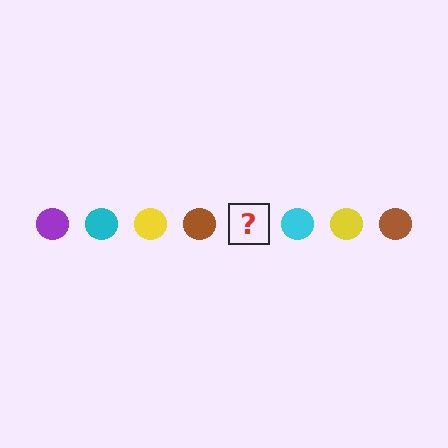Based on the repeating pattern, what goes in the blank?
The blank should be a purple circle.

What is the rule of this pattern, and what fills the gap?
The rule is that the pattern cycles through purple, cyan, yellow, brown circles. The gap should be filled with a purple circle.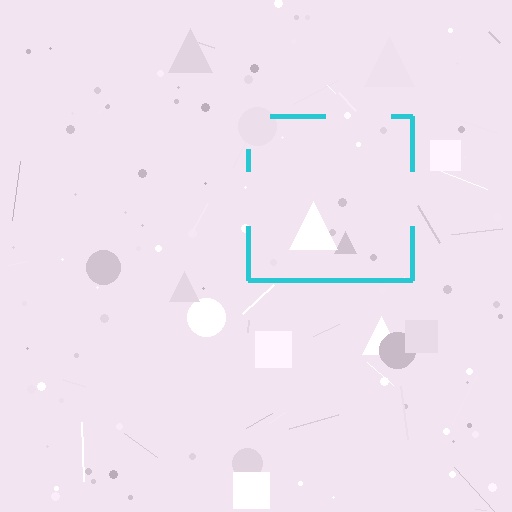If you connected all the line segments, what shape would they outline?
They would outline a square.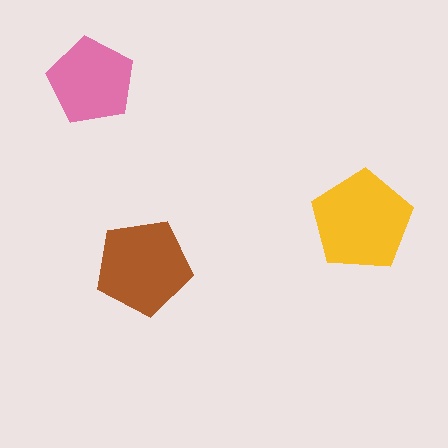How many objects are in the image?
There are 3 objects in the image.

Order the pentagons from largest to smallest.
the yellow one, the brown one, the pink one.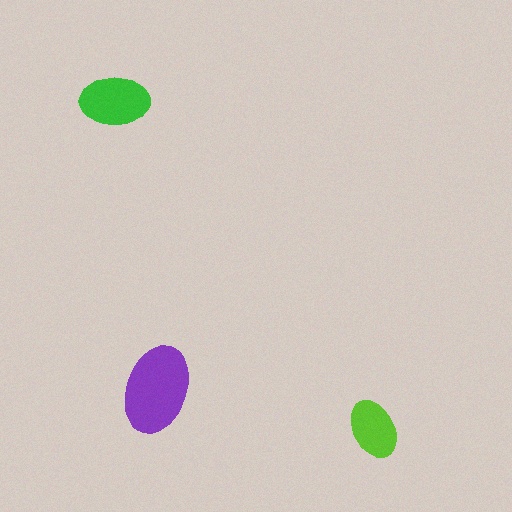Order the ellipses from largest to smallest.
the purple one, the green one, the lime one.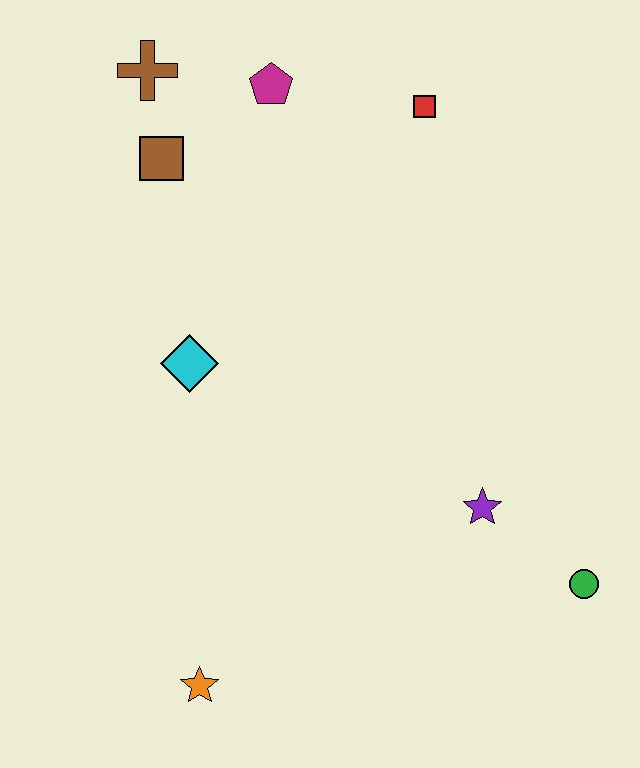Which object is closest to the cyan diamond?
The brown square is closest to the cyan diamond.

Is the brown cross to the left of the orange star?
Yes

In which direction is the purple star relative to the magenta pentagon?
The purple star is below the magenta pentagon.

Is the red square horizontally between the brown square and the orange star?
No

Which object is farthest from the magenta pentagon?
The orange star is farthest from the magenta pentagon.